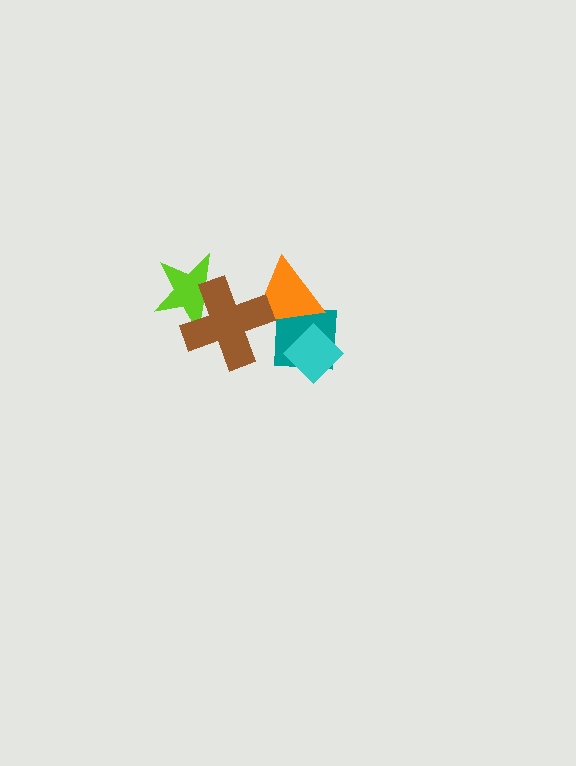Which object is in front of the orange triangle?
The brown cross is in front of the orange triangle.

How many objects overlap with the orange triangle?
3 objects overlap with the orange triangle.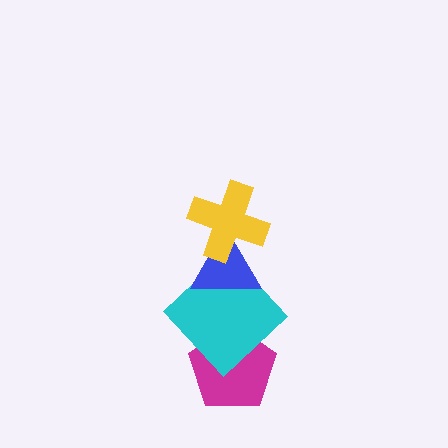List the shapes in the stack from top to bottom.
From top to bottom: the yellow cross, the blue triangle, the cyan diamond, the magenta pentagon.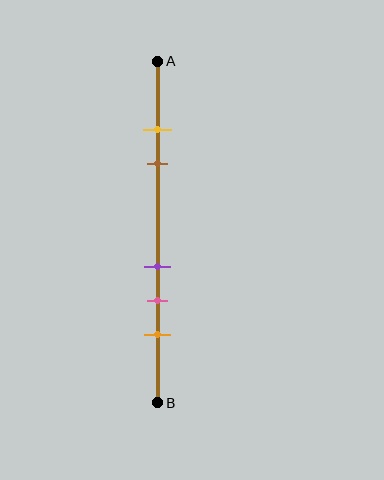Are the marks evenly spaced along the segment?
No, the marks are not evenly spaced.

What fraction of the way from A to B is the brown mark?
The brown mark is approximately 30% (0.3) of the way from A to B.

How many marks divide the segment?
There are 5 marks dividing the segment.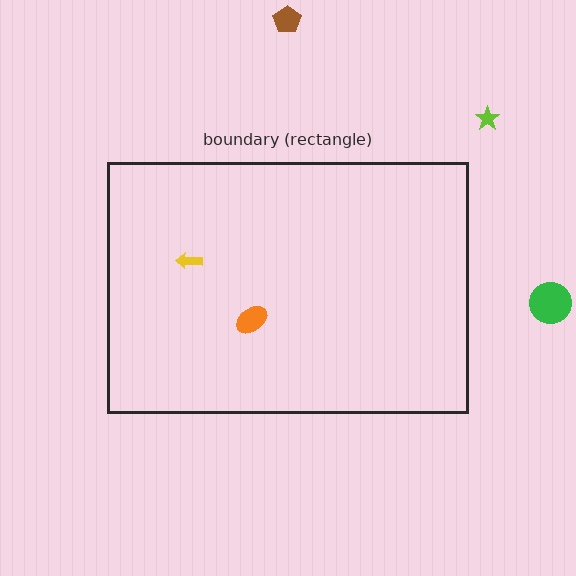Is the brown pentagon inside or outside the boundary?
Outside.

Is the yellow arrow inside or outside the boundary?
Inside.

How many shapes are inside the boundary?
2 inside, 3 outside.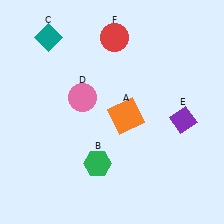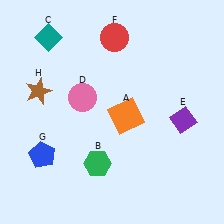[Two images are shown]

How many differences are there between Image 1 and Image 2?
There are 2 differences between the two images.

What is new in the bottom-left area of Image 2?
A blue pentagon (G) was added in the bottom-left area of Image 2.